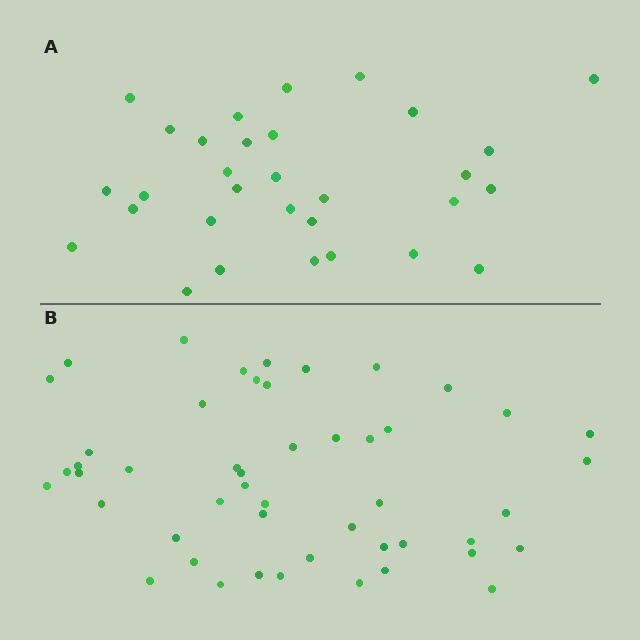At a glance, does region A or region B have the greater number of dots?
Region B (the bottom region) has more dots.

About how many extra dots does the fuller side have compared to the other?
Region B has approximately 20 more dots than region A.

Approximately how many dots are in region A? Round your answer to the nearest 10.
About 30 dots. (The exact count is 31, which rounds to 30.)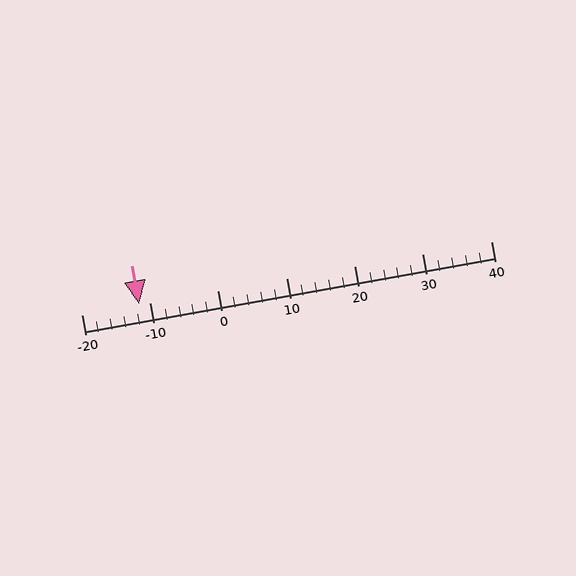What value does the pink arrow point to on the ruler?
The pink arrow points to approximately -12.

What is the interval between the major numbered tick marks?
The major tick marks are spaced 10 units apart.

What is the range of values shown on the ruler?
The ruler shows values from -20 to 40.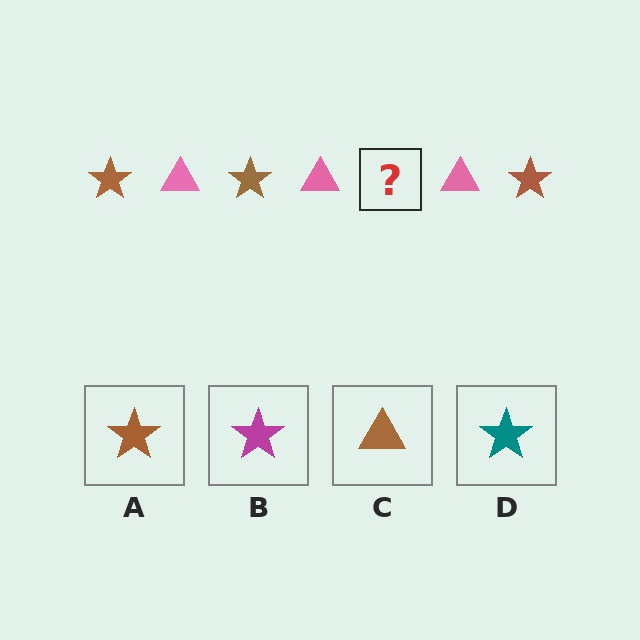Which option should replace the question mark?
Option A.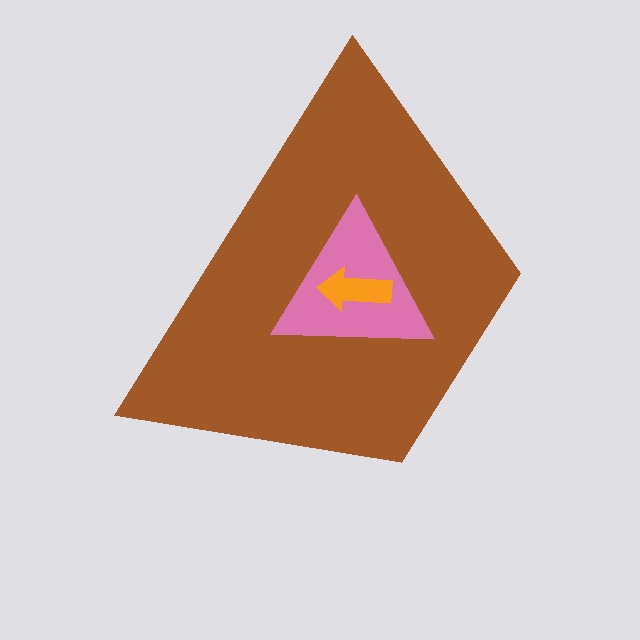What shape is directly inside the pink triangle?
The orange arrow.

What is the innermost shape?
The orange arrow.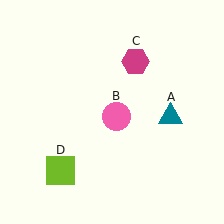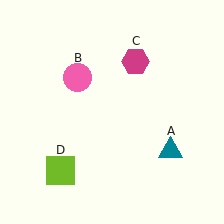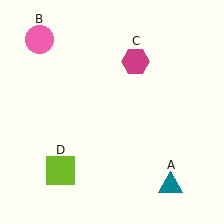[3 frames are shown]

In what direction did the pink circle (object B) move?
The pink circle (object B) moved up and to the left.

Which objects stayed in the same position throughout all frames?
Magenta hexagon (object C) and lime square (object D) remained stationary.